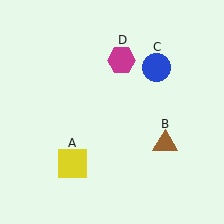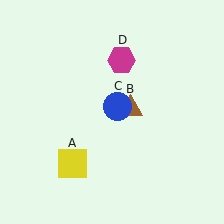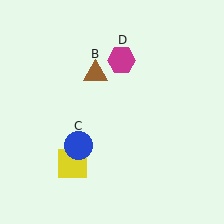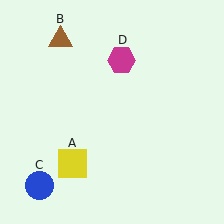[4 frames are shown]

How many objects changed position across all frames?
2 objects changed position: brown triangle (object B), blue circle (object C).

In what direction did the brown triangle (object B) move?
The brown triangle (object B) moved up and to the left.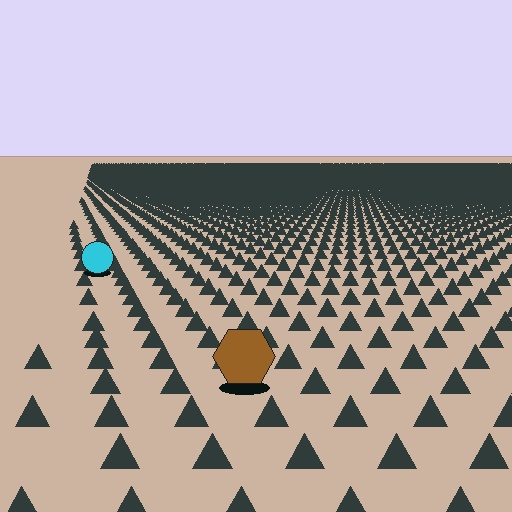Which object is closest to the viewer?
The brown hexagon is closest. The texture marks near it are larger and more spread out.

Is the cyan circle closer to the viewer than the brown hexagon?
No. The brown hexagon is closer — you can tell from the texture gradient: the ground texture is coarser near it.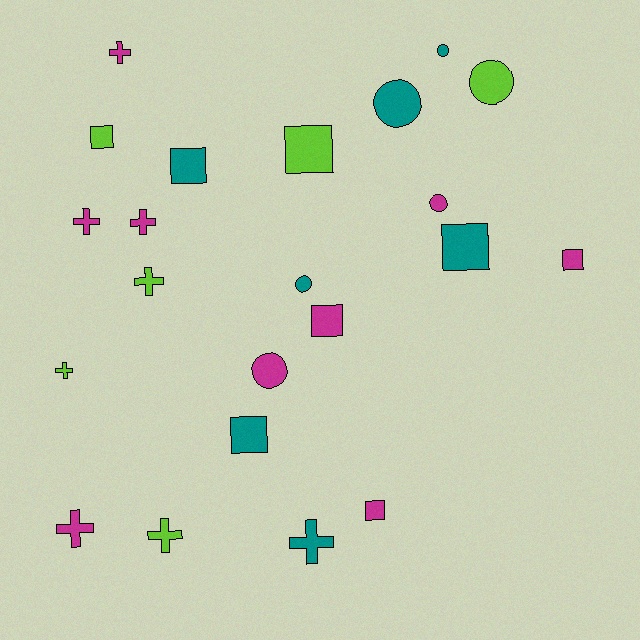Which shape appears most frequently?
Cross, with 8 objects.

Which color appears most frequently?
Magenta, with 9 objects.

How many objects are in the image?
There are 22 objects.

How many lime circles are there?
There is 1 lime circle.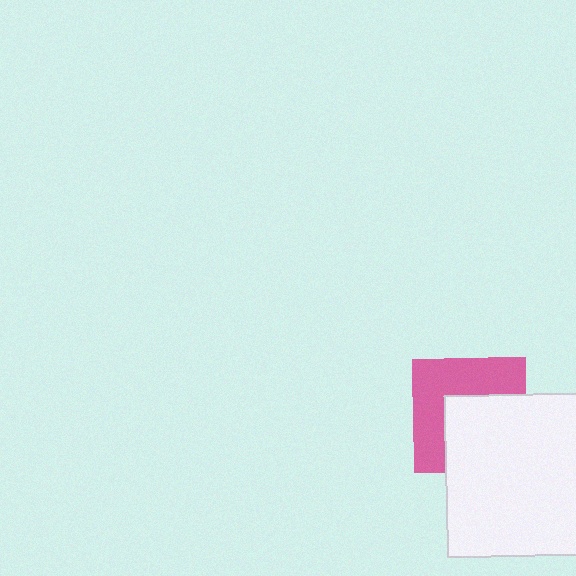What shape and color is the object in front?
The object in front is a white square.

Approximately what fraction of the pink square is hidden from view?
Roughly 48% of the pink square is hidden behind the white square.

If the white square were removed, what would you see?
You would see the complete pink square.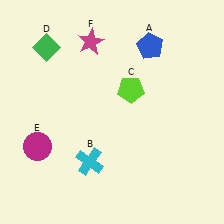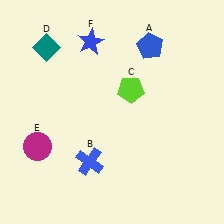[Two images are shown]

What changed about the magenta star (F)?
In Image 1, F is magenta. In Image 2, it changed to blue.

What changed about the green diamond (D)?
In Image 1, D is green. In Image 2, it changed to teal.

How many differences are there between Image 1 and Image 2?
There are 3 differences between the two images.